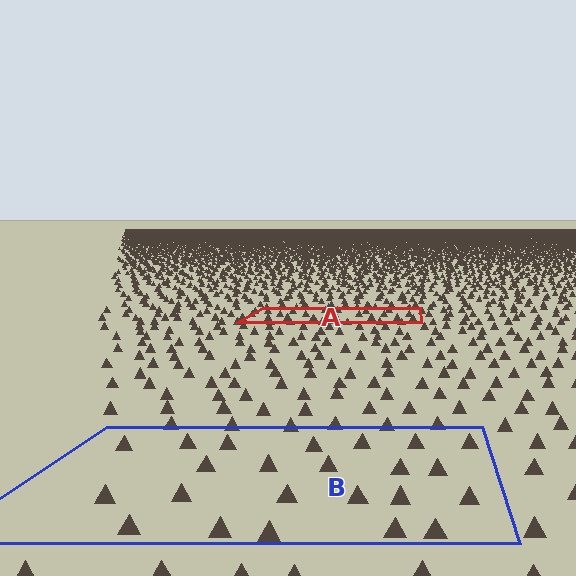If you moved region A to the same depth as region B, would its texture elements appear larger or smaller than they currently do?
They would appear larger. At a closer depth, the same texture elements are projected at a bigger on-screen size.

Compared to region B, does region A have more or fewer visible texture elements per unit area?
Region A has more texture elements per unit area — they are packed more densely because it is farther away.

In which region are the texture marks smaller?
The texture marks are smaller in region A, because it is farther away.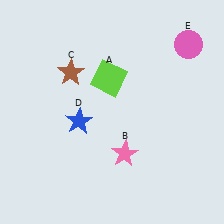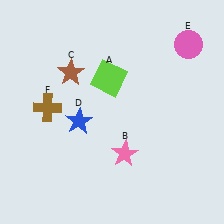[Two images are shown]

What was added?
A brown cross (F) was added in Image 2.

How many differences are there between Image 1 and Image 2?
There is 1 difference between the two images.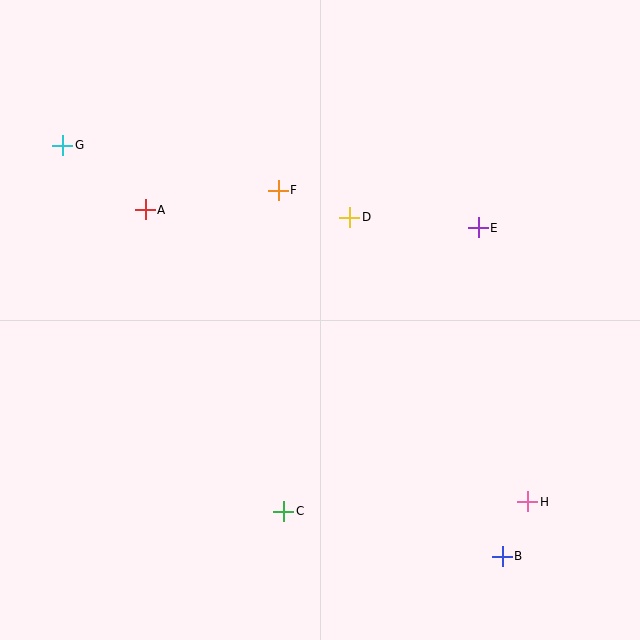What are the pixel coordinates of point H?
Point H is at (528, 502).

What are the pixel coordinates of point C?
Point C is at (284, 511).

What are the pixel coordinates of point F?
Point F is at (278, 190).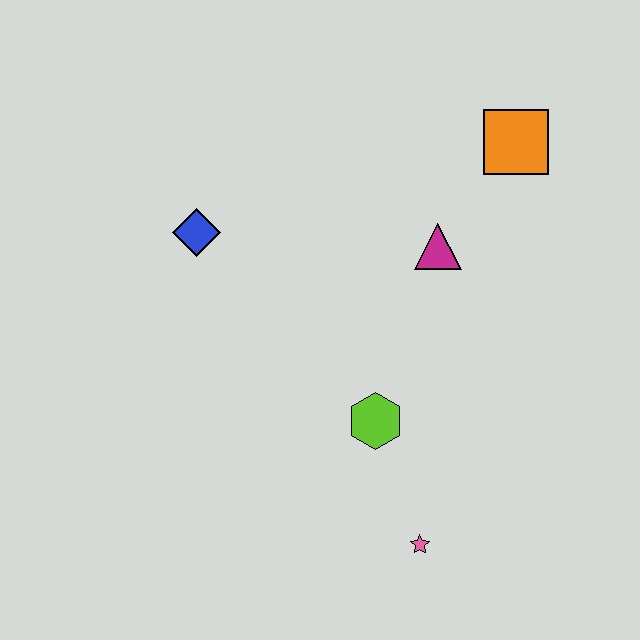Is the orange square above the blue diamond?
Yes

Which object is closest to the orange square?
The magenta triangle is closest to the orange square.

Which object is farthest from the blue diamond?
The pink star is farthest from the blue diamond.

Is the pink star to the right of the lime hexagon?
Yes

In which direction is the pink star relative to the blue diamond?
The pink star is below the blue diamond.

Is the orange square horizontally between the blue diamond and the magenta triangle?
No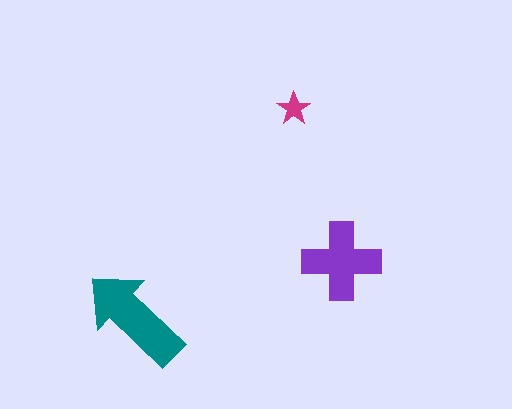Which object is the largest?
The teal arrow.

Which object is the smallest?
The magenta star.